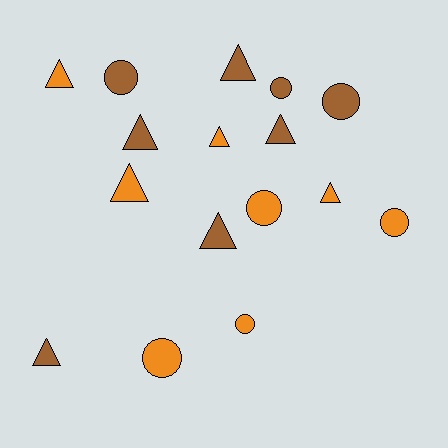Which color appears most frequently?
Orange, with 8 objects.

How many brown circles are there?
There are 3 brown circles.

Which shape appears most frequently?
Triangle, with 9 objects.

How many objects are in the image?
There are 16 objects.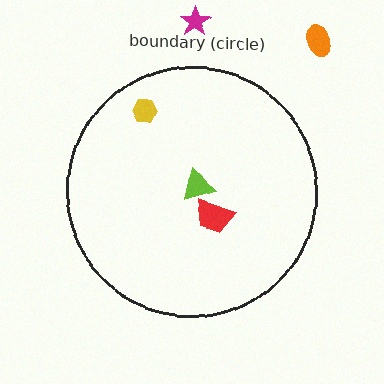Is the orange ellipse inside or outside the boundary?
Outside.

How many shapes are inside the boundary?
3 inside, 2 outside.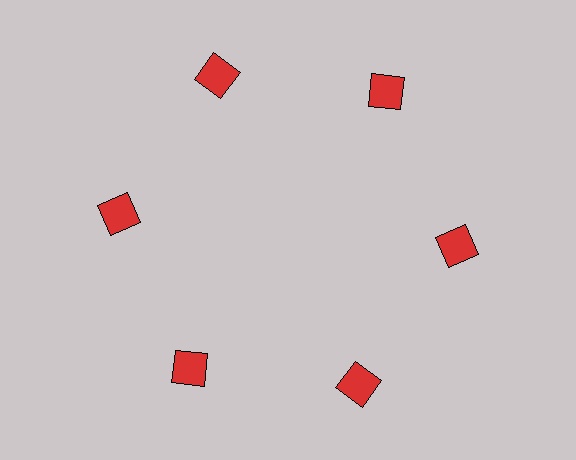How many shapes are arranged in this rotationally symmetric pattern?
There are 6 shapes, arranged in 6 groups of 1.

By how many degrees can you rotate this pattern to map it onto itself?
The pattern maps onto itself every 60 degrees of rotation.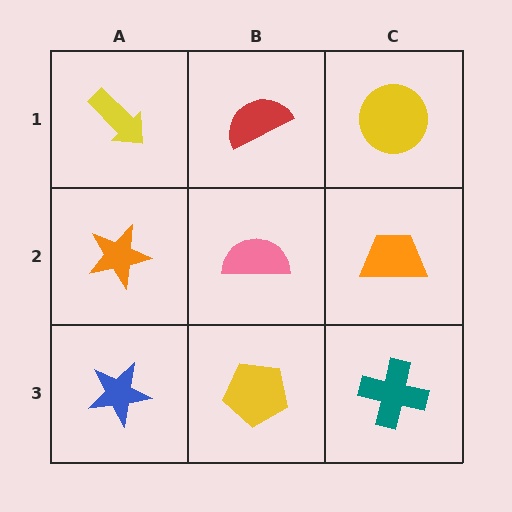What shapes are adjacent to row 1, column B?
A pink semicircle (row 2, column B), a yellow arrow (row 1, column A), a yellow circle (row 1, column C).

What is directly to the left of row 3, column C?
A yellow pentagon.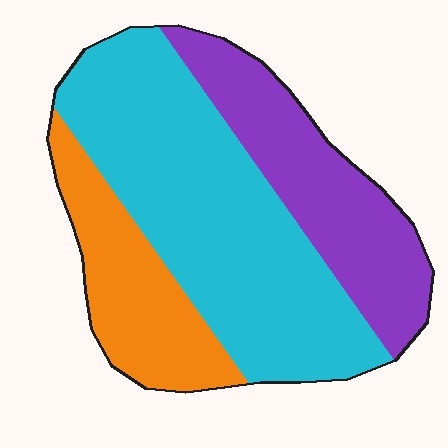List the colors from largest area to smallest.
From largest to smallest: cyan, purple, orange.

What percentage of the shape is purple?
Purple takes up about one quarter (1/4) of the shape.